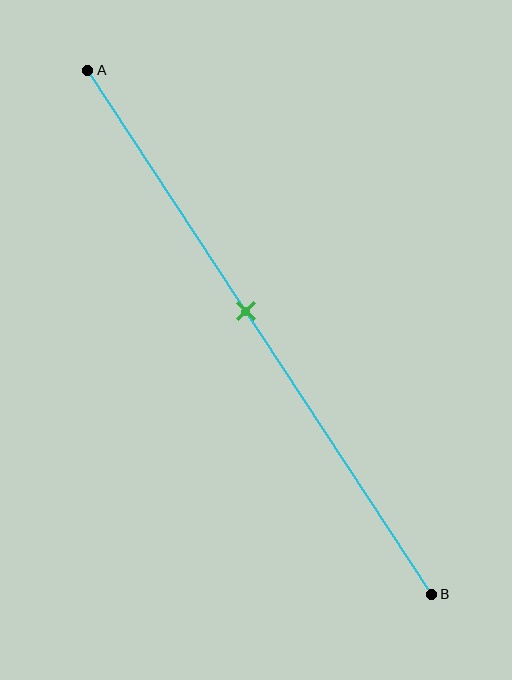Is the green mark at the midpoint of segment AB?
No, the mark is at about 45% from A, not at the 50% midpoint.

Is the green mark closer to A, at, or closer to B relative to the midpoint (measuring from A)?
The green mark is closer to point A than the midpoint of segment AB.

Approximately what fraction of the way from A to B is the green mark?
The green mark is approximately 45% of the way from A to B.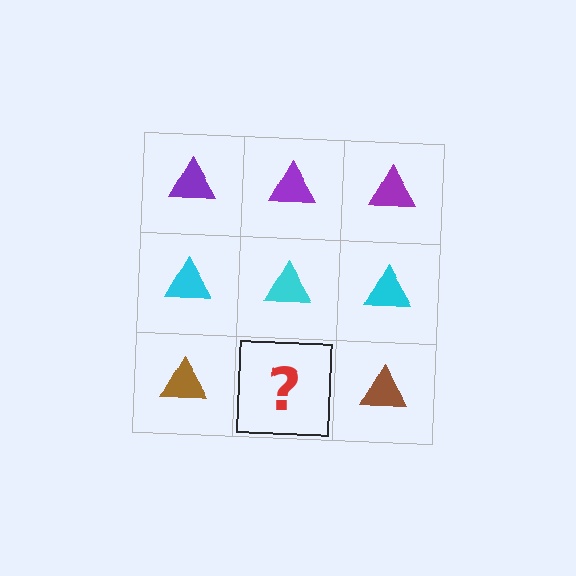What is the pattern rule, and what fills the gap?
The rule is that each row has a consistent color. The gap should be filled with a brown triangle.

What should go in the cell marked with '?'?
The missing cell should contain a brown triangle.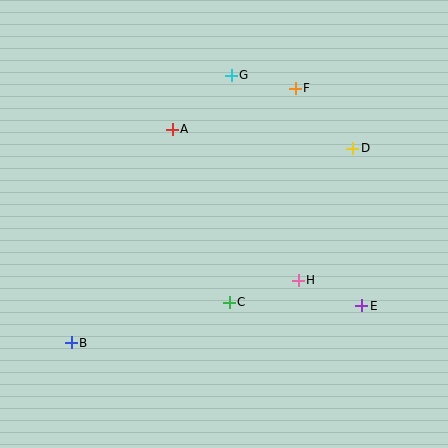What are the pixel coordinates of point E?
Point E is at (362, 306).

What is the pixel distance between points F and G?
The distance between F and G is 65 pixels.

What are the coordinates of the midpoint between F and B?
The midpoint between F and B is at (183, 215).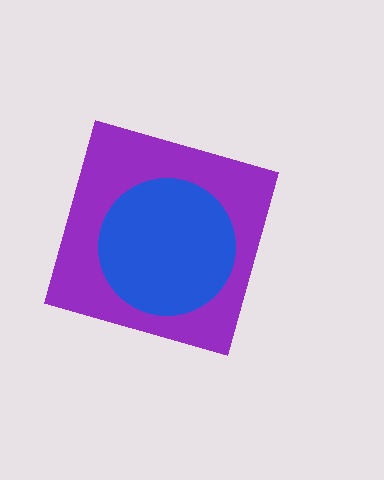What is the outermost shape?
The purple diamond.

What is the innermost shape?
The blue circle.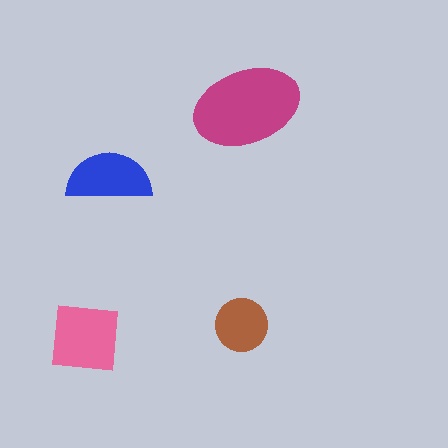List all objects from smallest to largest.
The brown circle, the blue semicircle, the pink square, the magenta ellipse.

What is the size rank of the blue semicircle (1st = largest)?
3rd.